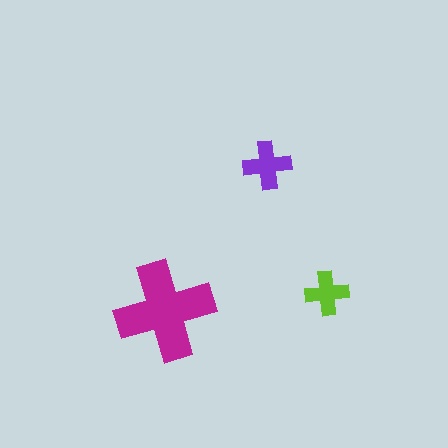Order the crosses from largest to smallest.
the magenta one, the purple one, the lime one.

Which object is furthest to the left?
The magenta cross is leftmost.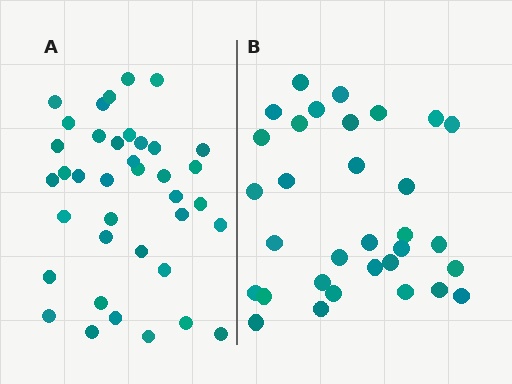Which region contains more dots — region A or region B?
Region A (the left region) has more dots.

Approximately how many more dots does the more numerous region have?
Region A has about 6 more dots than region B.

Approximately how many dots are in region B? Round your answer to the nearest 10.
About 30 dots. (The exact count is 32, which rounds to 30.)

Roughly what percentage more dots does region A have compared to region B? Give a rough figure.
About 20% more.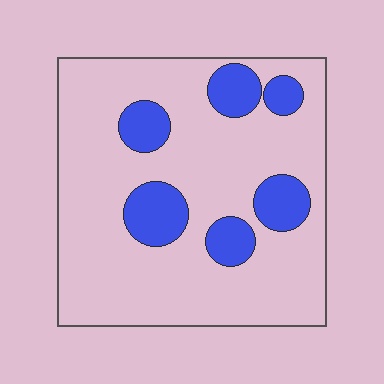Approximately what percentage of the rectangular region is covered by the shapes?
Approximately 20%.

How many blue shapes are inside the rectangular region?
6.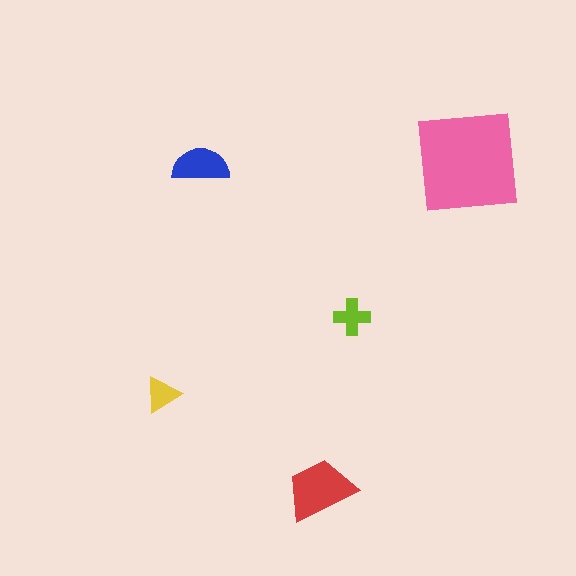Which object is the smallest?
The yellow triangle.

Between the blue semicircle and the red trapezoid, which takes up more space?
The red trapezoid.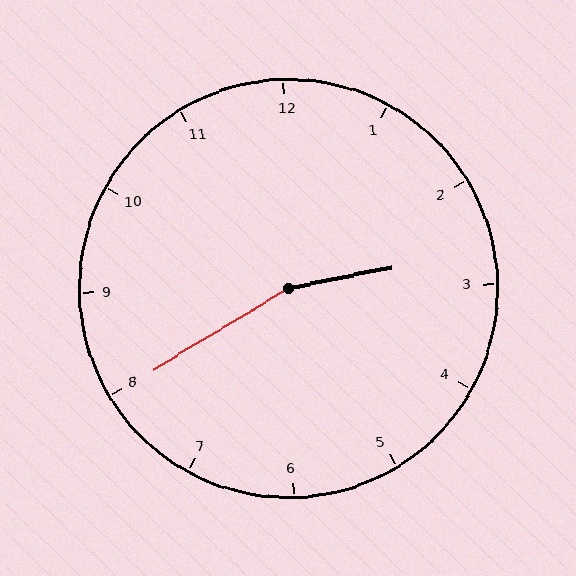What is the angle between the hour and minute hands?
Approximately 160 degrees.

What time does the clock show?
2:40.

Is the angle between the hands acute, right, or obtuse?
It is obtuse.